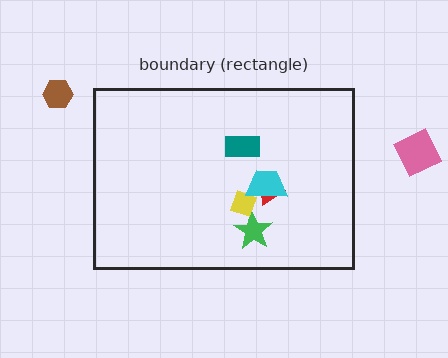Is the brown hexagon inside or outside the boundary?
Outside.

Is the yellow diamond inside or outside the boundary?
Inside.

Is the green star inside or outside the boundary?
Inside.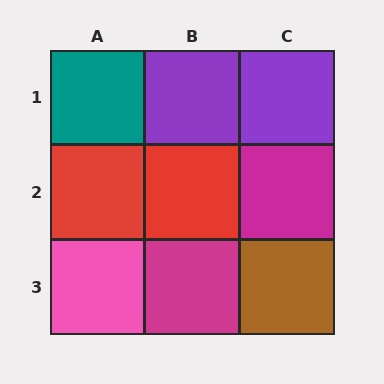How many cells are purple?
2 cells are purple.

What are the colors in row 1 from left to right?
Teal, purple, purple.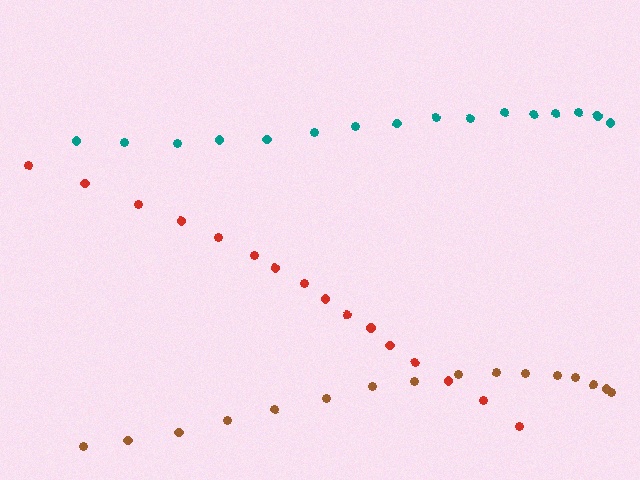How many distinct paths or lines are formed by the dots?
There are 3 distinct paths.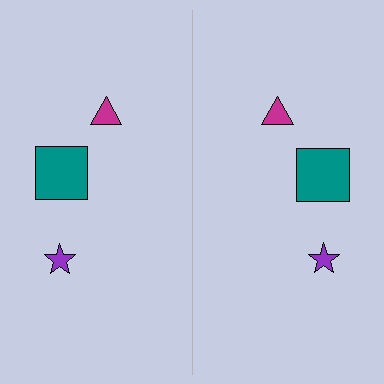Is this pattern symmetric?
Yes, this pattern has bilateral (reflection) symmetry.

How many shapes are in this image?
There are 6 shapes in this image.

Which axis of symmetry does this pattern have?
The pattern has a vertical axis of symmetry running through the center of the image.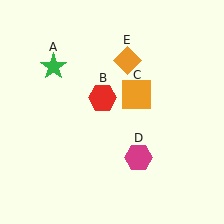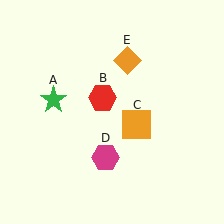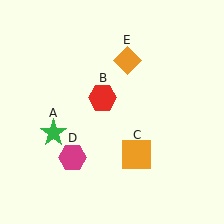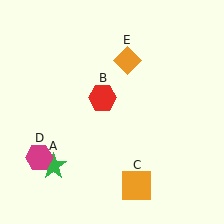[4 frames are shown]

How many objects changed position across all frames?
3 objects changed position: green star (object A), orange square (object C), magenta hexagon (object D).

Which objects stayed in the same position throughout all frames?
Red hexagon (object B) and orange diamond (object E) remained stationary.